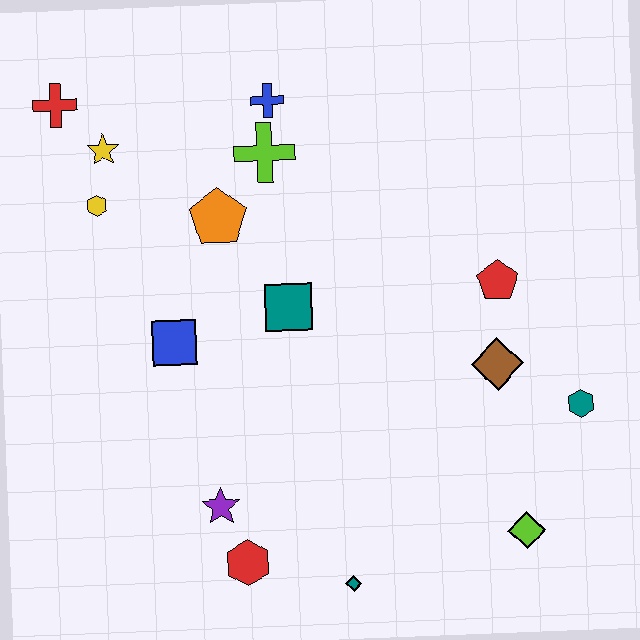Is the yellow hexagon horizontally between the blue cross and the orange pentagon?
No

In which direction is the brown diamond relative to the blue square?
The brown diamond is to the right of the blue square.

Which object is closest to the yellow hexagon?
The yellow star is closest to the yellow hexagon.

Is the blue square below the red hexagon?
No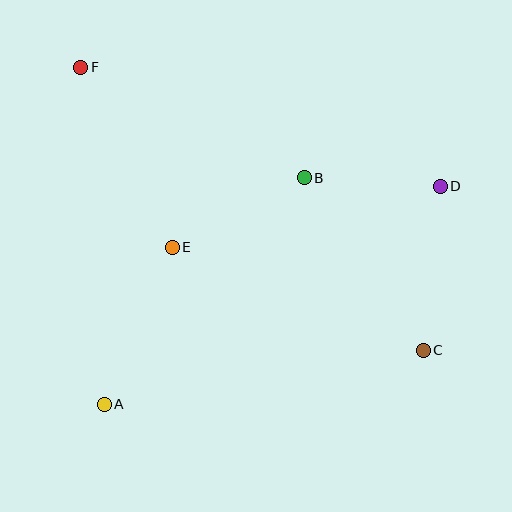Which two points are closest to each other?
Points B and D are closest to each other.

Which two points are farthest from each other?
Points C and F are farthest from each other.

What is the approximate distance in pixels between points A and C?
The distance between A and C is approximately 324 pixels.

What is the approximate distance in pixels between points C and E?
The distance between C and E is approximately 271 pixels.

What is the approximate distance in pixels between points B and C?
The distance between B and C is approximately 210 pixels.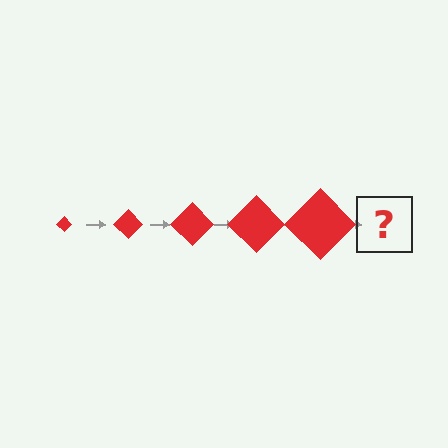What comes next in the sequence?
The next element should be a red diamond, larger than the previous one.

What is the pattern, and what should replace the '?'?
The pattern is that the diamond gets progressively larger each step. The '?' should be a red diamond, larger than the previous one.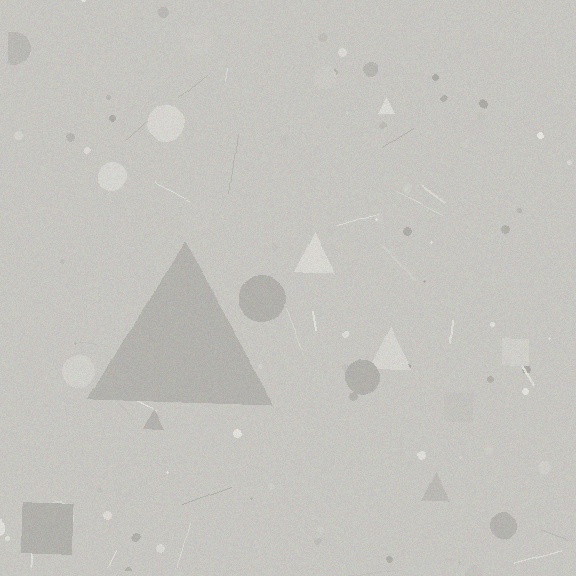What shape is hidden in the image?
A triangle is hidden in the image.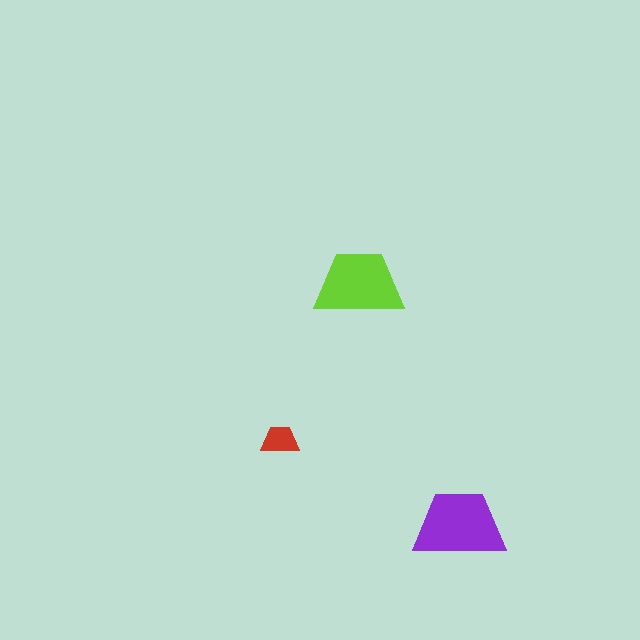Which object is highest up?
The lime trapezoid is topmost.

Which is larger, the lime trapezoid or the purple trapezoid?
The purple one.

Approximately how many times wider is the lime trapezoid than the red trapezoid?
About 2.5 times wider.